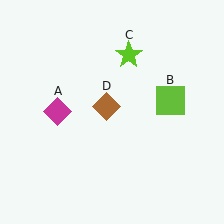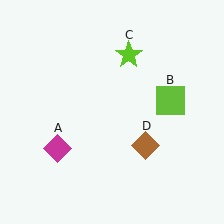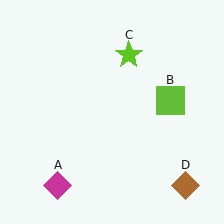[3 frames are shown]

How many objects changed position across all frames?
2 objects changed position: magenta diamond (object A), brown diamond (object D).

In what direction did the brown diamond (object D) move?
The brown diamond (object D) moved down and to the right.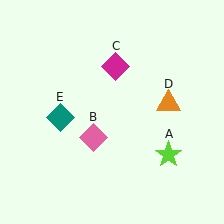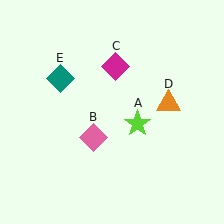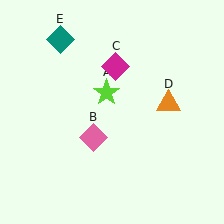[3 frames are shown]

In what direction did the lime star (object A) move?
The lime star (object A) moved up and to the left.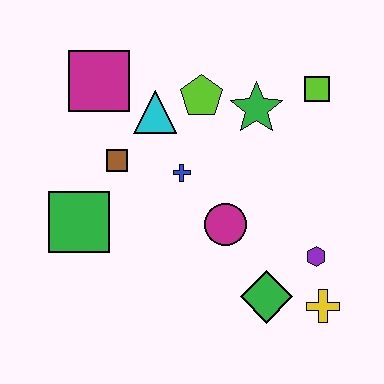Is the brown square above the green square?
Yes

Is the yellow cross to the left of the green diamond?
No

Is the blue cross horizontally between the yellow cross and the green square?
Yes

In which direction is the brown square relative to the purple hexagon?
The brown square is to the left of the purple hexagon.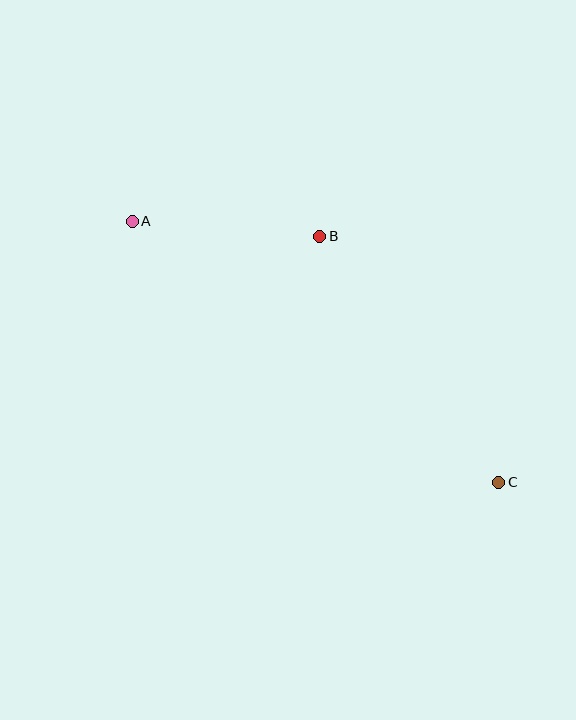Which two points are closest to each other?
Points A and B are closest to each other.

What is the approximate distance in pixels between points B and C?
The distance between B and C is approximately 304 pixels.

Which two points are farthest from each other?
Points A and C are farthest from each other.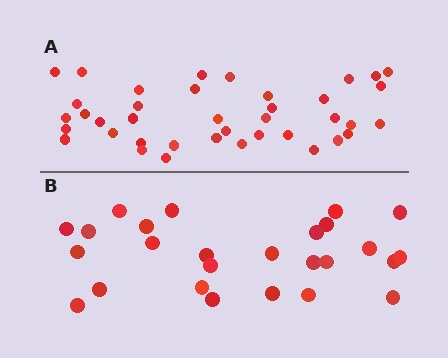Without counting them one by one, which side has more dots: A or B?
Region A (the top region) has more dots.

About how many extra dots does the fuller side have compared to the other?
Region A has approximately 15 more dots than region B.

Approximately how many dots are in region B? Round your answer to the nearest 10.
About 30 dots. (The exact count is 26, which rounds to 30.)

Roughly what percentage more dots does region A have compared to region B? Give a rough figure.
About 50% more.